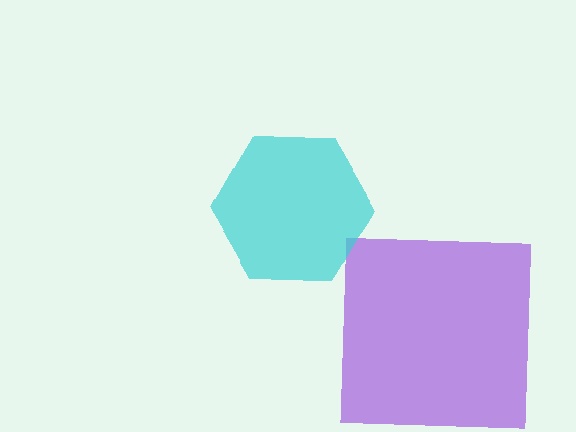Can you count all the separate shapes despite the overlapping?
Yes, there are 2 separate shapes.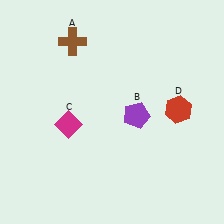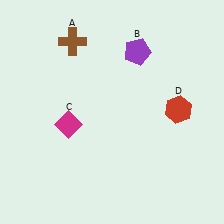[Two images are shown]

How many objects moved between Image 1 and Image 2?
1 object moved between the two images.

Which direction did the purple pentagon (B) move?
The purple pentagon (B) moved up.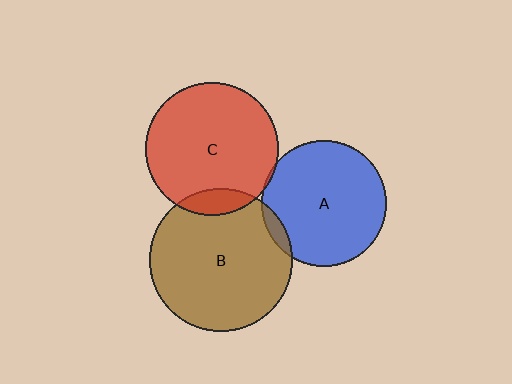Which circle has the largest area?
Circle B (brown).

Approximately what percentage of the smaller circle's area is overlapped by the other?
Approximately 10%.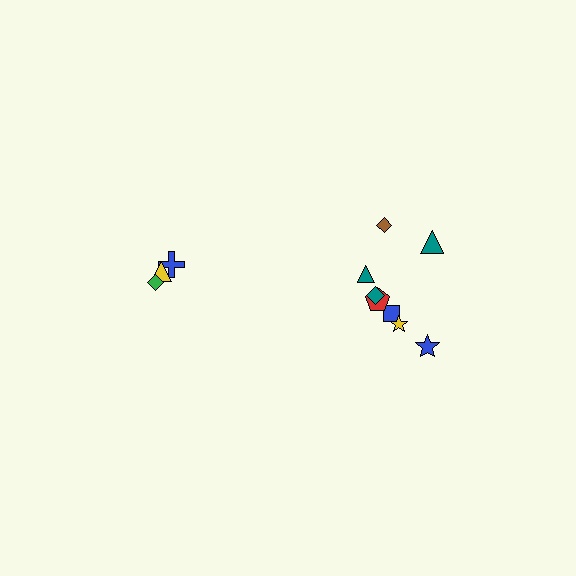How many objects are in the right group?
There are 8 objects.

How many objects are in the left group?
There are 3 objects.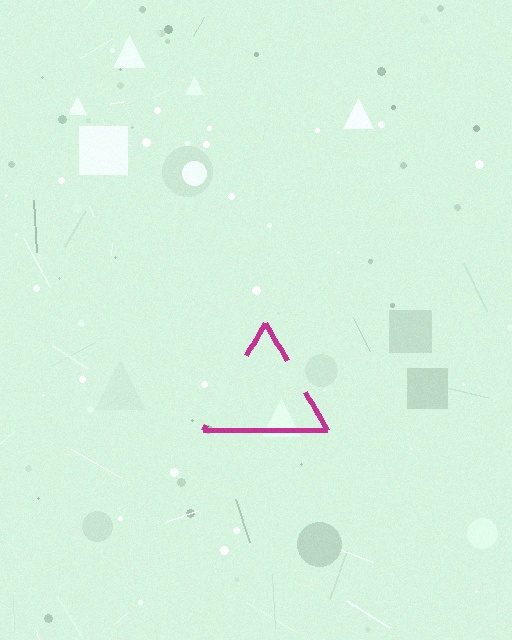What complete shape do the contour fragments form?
The contour fragments form a triangle.